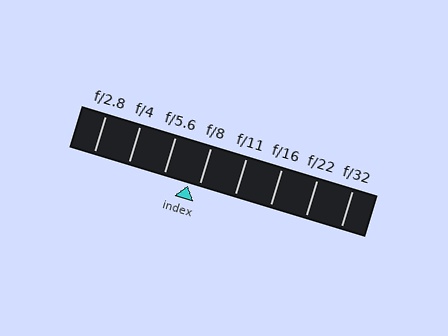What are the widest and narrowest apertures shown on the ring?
The widest aperture shown is f/2.8 and the narrowest is f/32.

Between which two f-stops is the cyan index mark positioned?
The index mark is between f/5.6 and f/8.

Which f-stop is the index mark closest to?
The index mark is closest to f/8.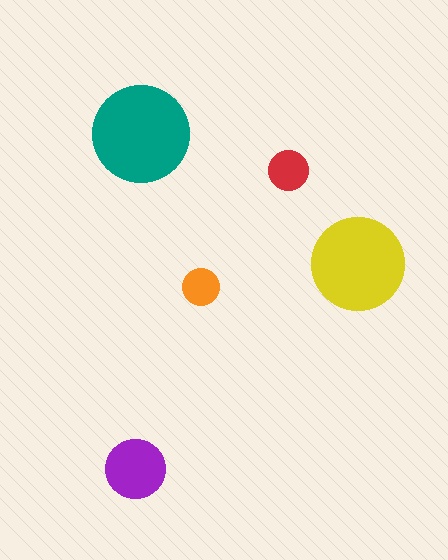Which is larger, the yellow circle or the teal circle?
The teal one.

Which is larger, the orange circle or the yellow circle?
The yellow one.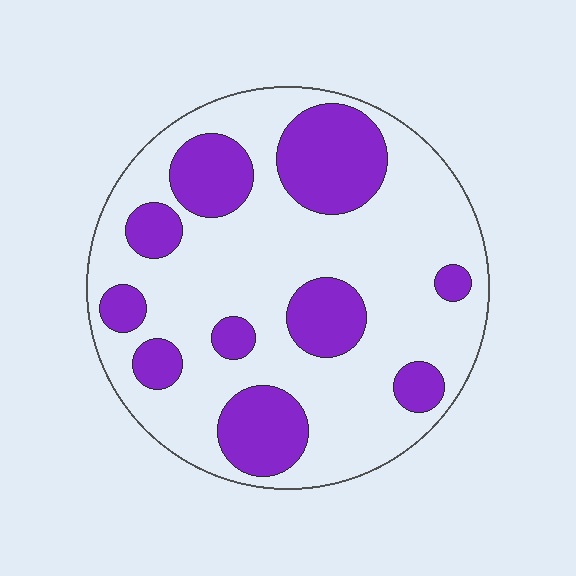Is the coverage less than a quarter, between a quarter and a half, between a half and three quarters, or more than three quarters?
Between a quarter and a half.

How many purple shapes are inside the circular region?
10.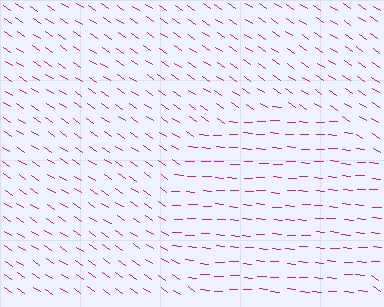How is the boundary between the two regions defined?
The boundary is defined purely by a change in line orientation (approximately 31 degrees difference). All lines are the same color and thickness.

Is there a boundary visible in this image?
Yes, there is a texture boundary formed by a change in line orientation.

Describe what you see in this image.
The image is filled with small magenta line segments. A circle region in the image has lines oriented differently from the surrounding lines, creating a visible texture boundary.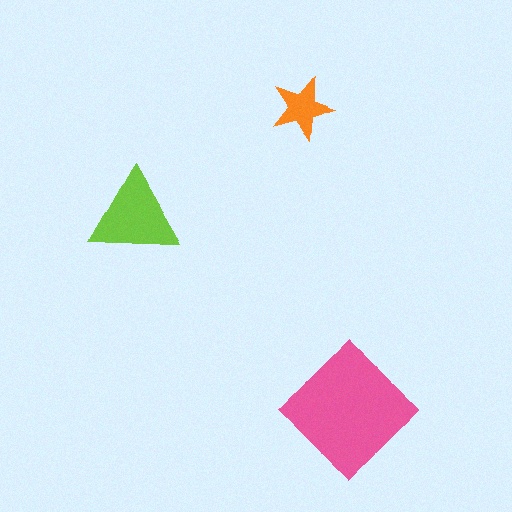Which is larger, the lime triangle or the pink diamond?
The pink diamond.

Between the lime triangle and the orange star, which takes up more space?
The lime triangle.